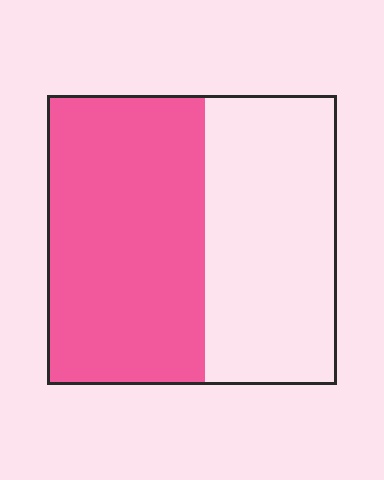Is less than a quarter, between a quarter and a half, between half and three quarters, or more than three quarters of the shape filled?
Between half and three quarters.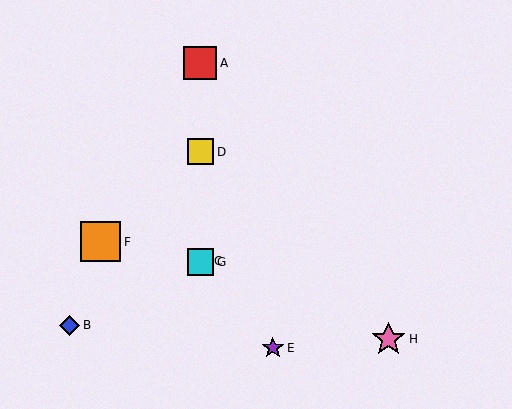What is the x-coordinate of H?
Object H is at x≈388.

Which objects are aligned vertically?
Objects A, C, D, G are aligned vertically.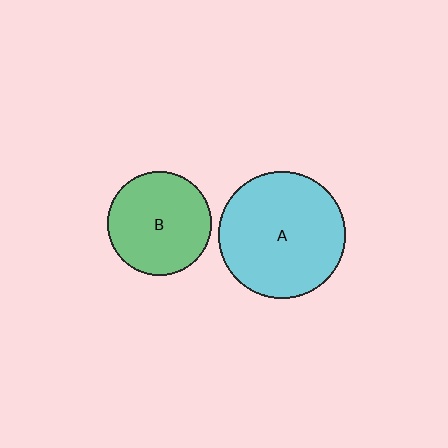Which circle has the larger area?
Circle A (cyan).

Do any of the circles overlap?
No, none of the circles overlap.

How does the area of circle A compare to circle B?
Approximately 1.5 times.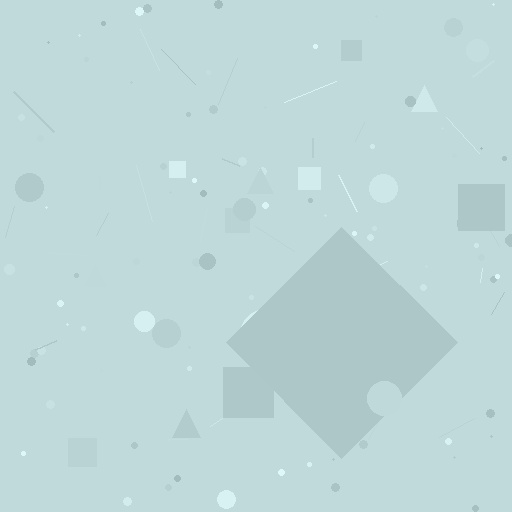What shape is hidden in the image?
A diamond is hidden in the image.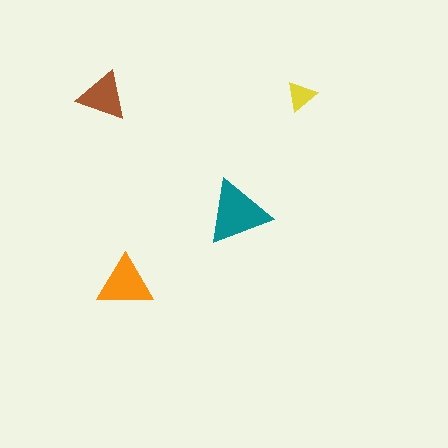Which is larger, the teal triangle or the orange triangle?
The teal one.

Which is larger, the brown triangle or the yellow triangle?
The brown one.